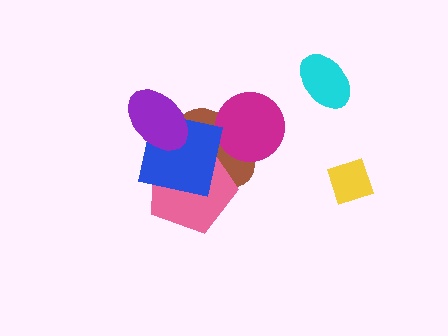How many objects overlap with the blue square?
4 objects overlap with the blue square.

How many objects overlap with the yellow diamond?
0 objects overlap with the yellow diamond.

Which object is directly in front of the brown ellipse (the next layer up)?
The magenta circle is directly in front of the brown ellipse.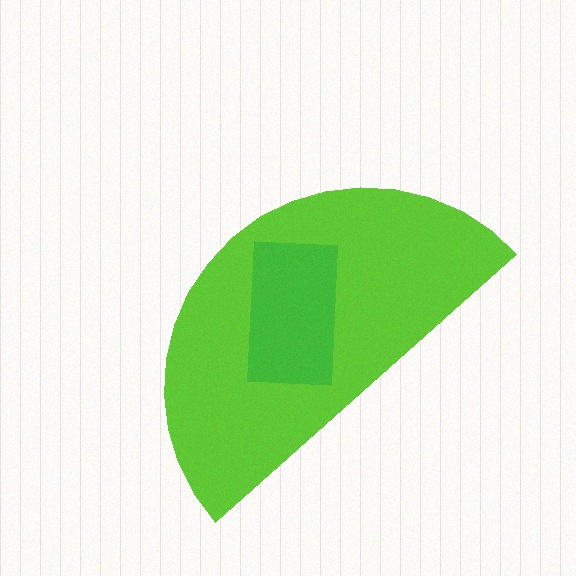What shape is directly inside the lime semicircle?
The green rectangle.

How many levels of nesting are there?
2.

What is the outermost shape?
The lime semicircle.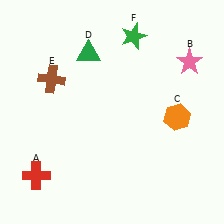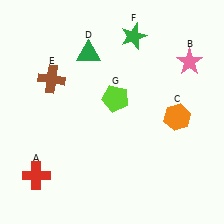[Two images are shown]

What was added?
A lime pentagon (G) was added in Image 2.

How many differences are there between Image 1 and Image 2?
There is 1 difference between the two images.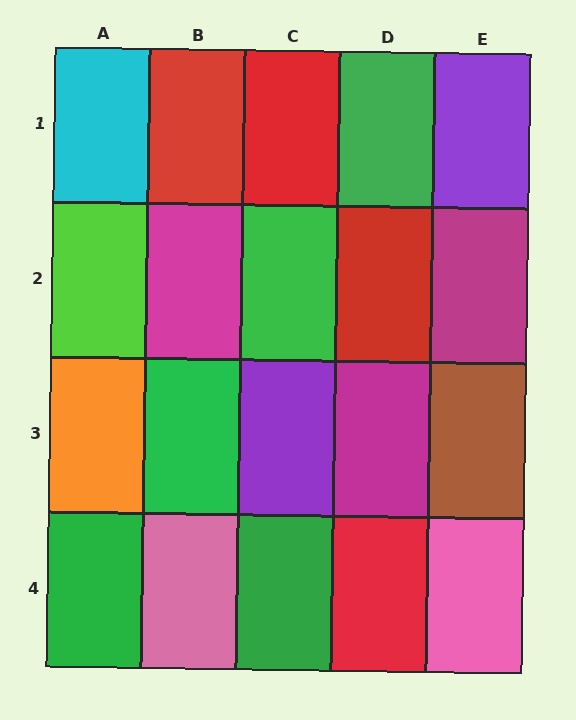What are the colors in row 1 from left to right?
Cyan, red, red, green, purple.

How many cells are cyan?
1 cell is cyan.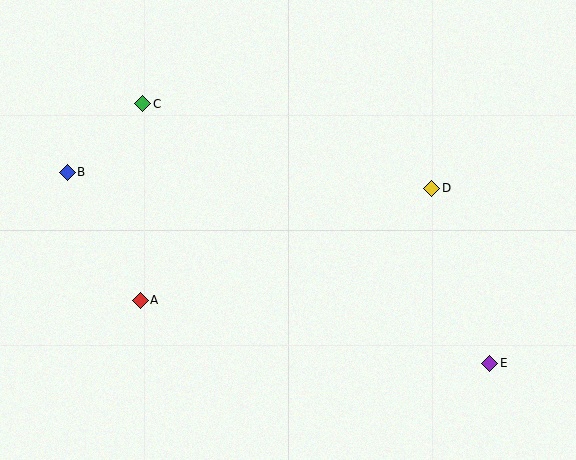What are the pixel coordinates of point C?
Point C is at (143, 104).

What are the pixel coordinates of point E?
Point E is at (490, 363).